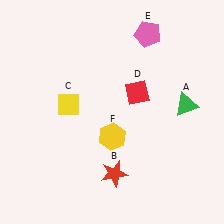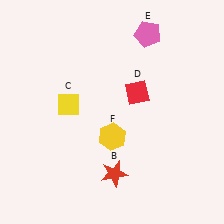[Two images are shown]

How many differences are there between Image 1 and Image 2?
There is 1 difference between the two images.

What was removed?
The green triangle (A) was removed in Image 2.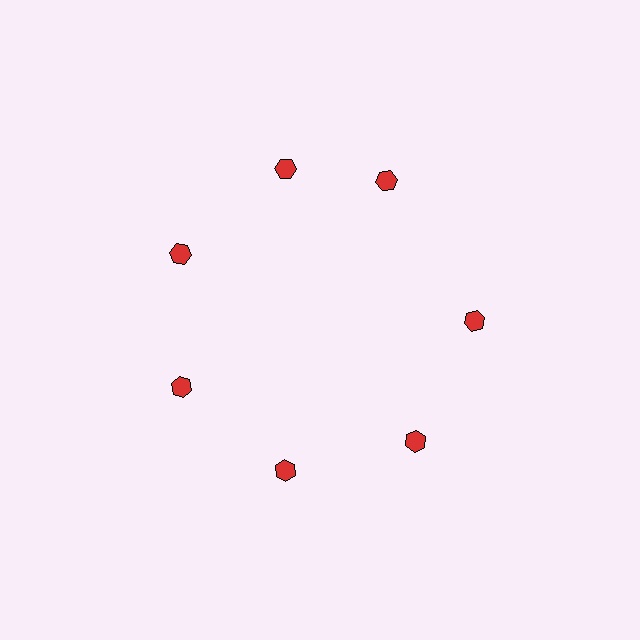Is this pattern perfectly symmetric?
No. The 7 red hexagons are arranged in a ring, but one element near the 1 o'clock position is rotated out of alignment along the ring, breaking the 7-fold rotational symmetry.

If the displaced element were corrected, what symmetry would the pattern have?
It would have 7-fold rotational symmetry — the pattern would map onto itself every 51 degrees.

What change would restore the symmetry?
The symmetry would be restored by rotating it back into even spacing with its neighbors so that all 7 hexagons sit at equal angles and equal distance from the center.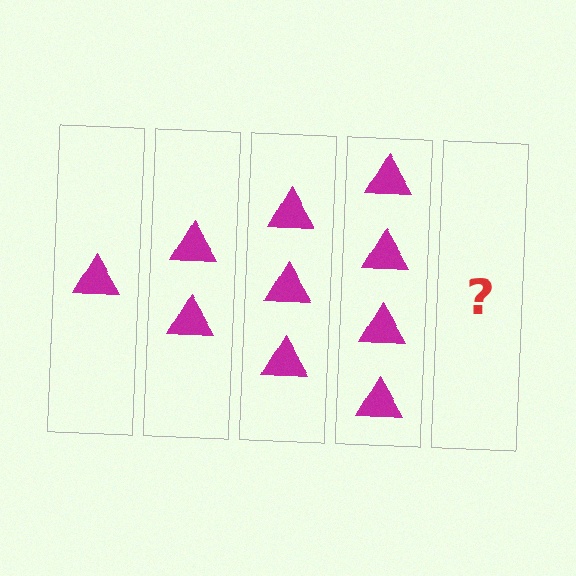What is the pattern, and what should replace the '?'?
The pattern is that each step adds one more triangle. The '?' should be 5 triangles.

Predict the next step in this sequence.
The next step is 5 triangles.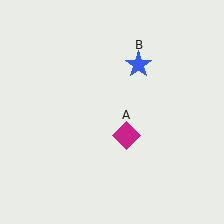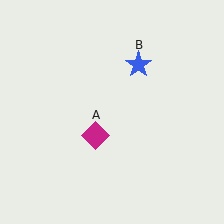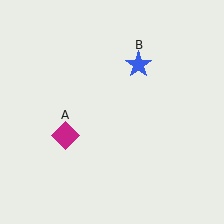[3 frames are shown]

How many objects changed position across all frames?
1 object changed position: magenta diamond (object A).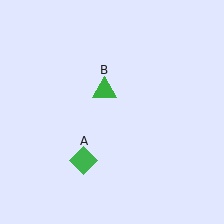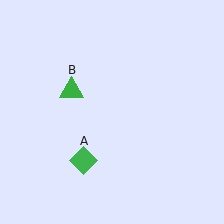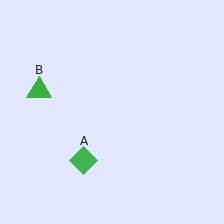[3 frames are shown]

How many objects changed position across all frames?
1 object changed position: green triangle (object B).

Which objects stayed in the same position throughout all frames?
Green diamond (object A) remained stationary.